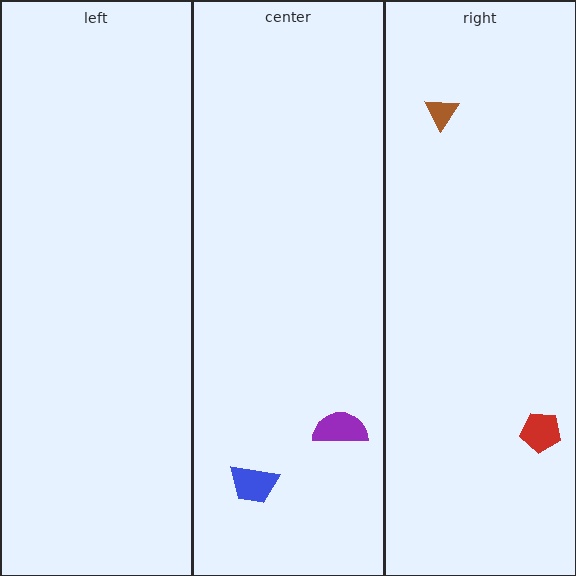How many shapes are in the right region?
2.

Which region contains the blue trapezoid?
The center region.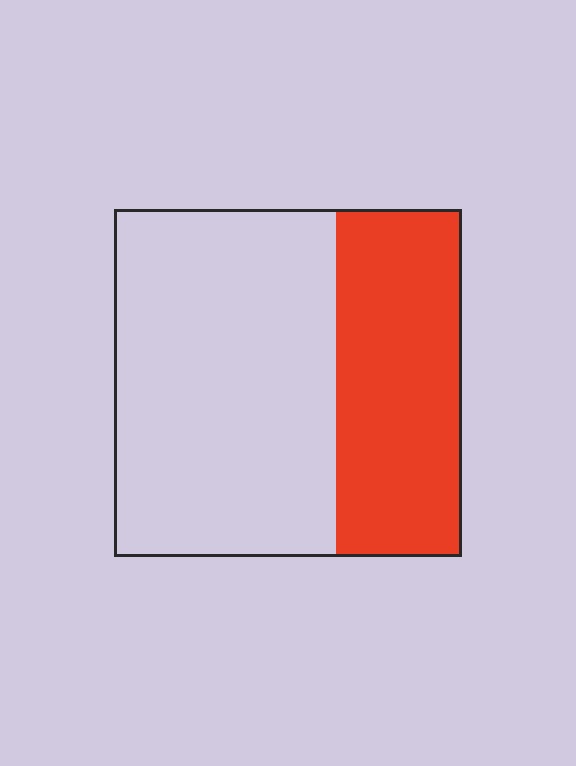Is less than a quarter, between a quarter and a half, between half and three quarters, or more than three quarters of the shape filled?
Between a quarter and a half.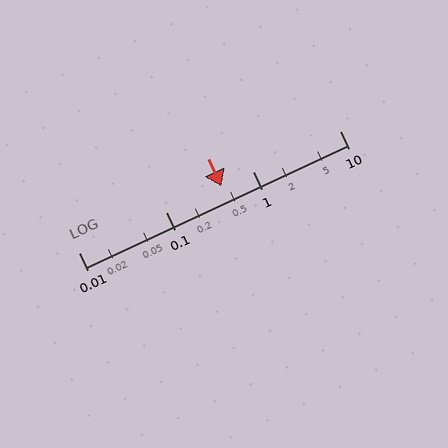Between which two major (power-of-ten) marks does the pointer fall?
The pointer is between 0.1 and 1.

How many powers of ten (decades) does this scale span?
The scale spans 3 decades, from 0.01 to 10.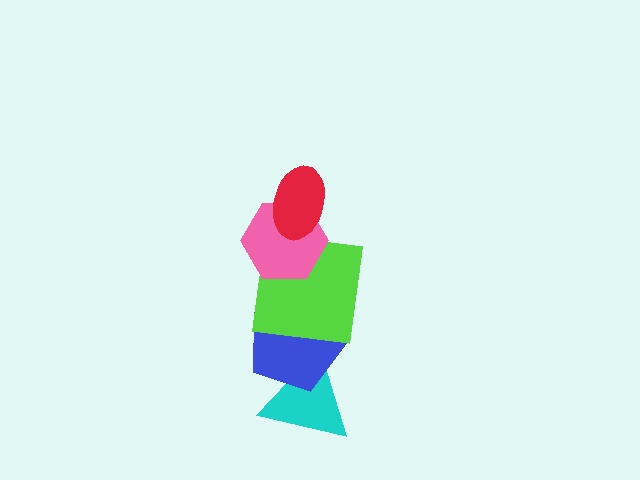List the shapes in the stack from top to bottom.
From top to bottom: the red ellipse, the pink hexagon, the lime square, the blue pentagon, the cyan triangle.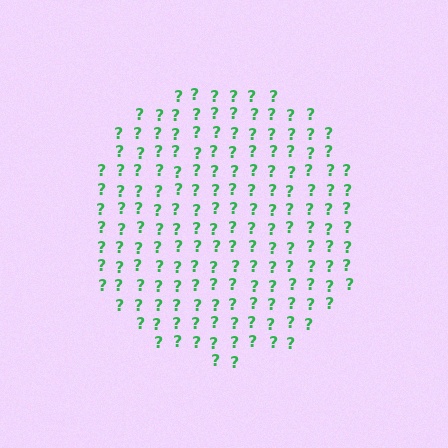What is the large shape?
The large shape is a circle.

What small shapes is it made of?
It is made of small question marks.